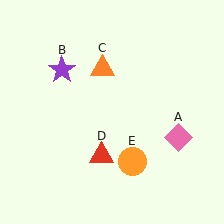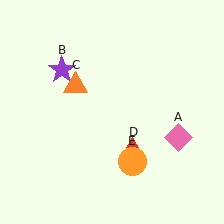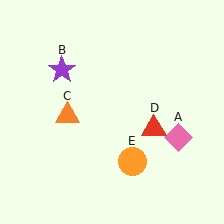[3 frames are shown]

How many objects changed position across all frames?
2 objects changed position: orange triangle (object C), red triangle (object D).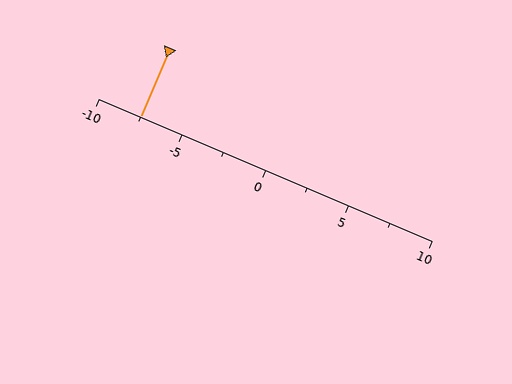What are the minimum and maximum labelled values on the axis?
The axis runs from -10 to 10.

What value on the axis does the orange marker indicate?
The marker indicates approximately -7.5.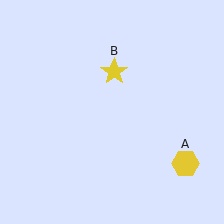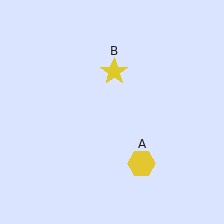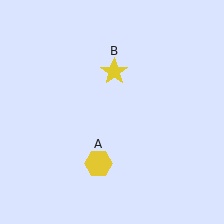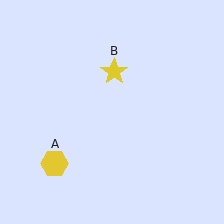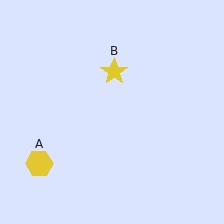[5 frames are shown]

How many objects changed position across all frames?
1 object changed position: yellow hexagon (object A).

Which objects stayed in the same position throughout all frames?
Yellow star (object B) remained stationary.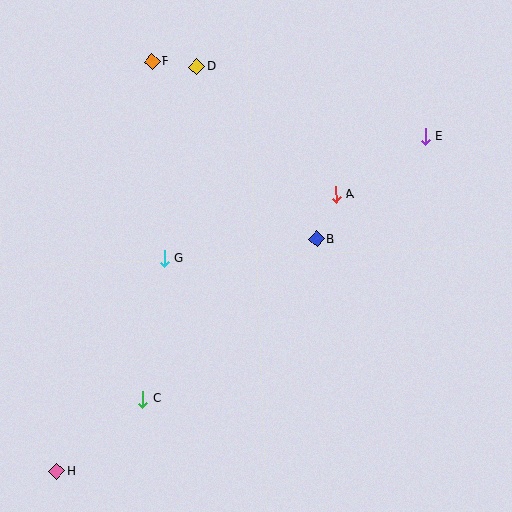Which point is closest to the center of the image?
Point B at (316, 239) is closest to the center.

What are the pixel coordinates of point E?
Point E is at (426, 136).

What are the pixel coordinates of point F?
Point F is at (152, 61).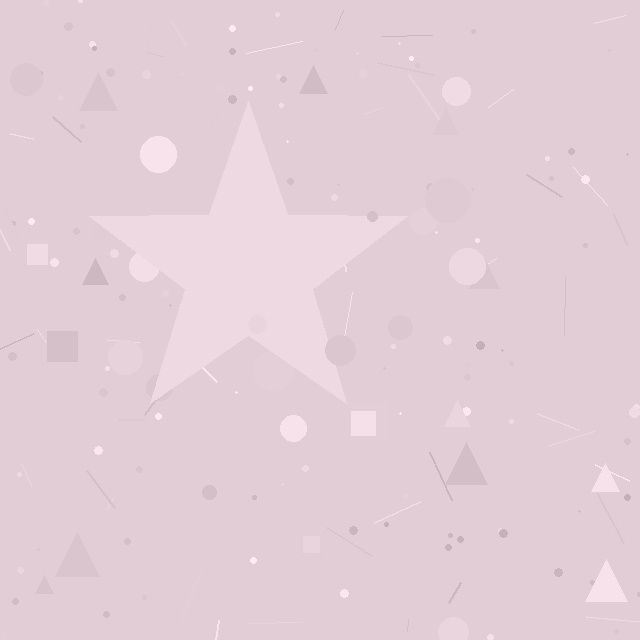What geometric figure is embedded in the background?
A star is embedded in the background.